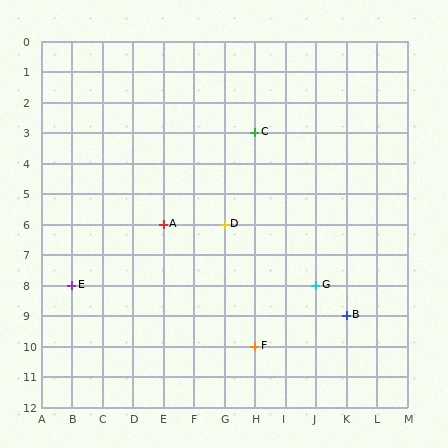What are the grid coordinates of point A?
Point A is at grid coordinates (E, 6).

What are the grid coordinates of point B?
Point B is at grid coordinates (K, 9).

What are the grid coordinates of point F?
Point F is at grid coordinates (H, 10).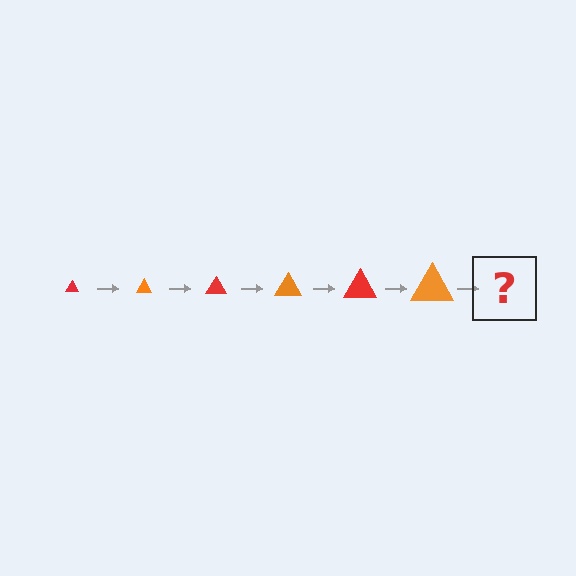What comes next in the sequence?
The next element should be a red triangle, larger than the previous one.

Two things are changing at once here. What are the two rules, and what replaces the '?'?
The two rules are that the triangle grows larger each step and the color cycles through red and orange. The '?' should be a red triangle, larger than the previous one.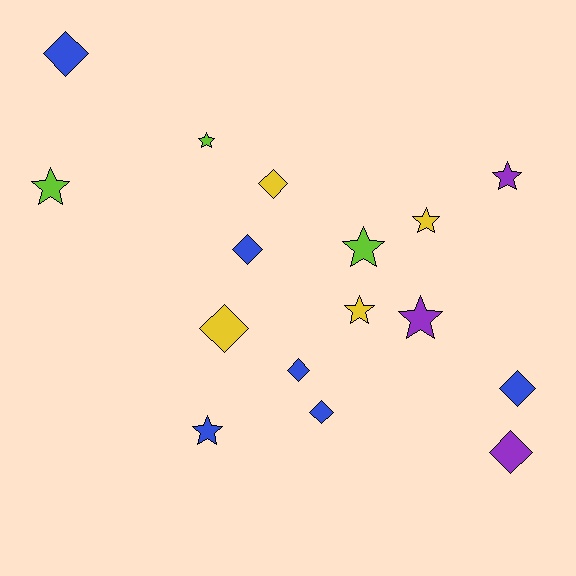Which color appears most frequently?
Blue, with 6 objects.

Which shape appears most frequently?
Diamond, with 8 objects.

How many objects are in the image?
There are 16 objects.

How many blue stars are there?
There is 1 blue star.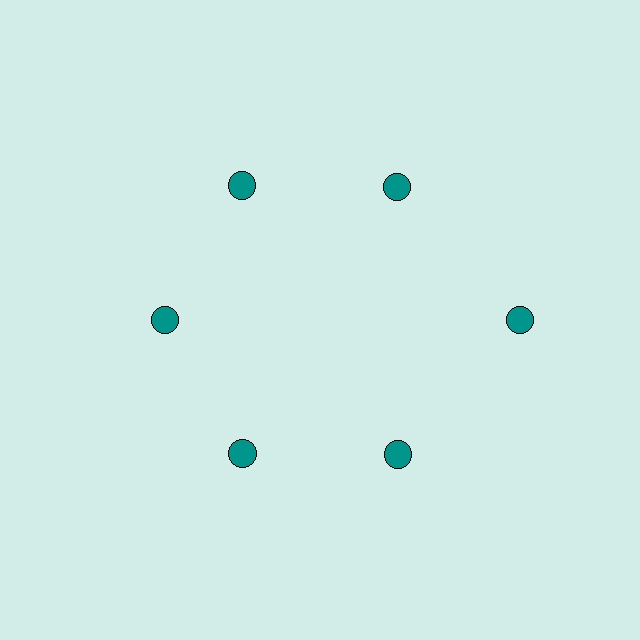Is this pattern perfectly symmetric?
No. The 6 teal circles are arranged in a ring, but one element near the 3 o'clock position is pushed outward from the center, breaking the 6-fold rotational symmetry.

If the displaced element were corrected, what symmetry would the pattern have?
It would have 6-fold rotational symmetry — the pattern would map onto itself every 60 degrees.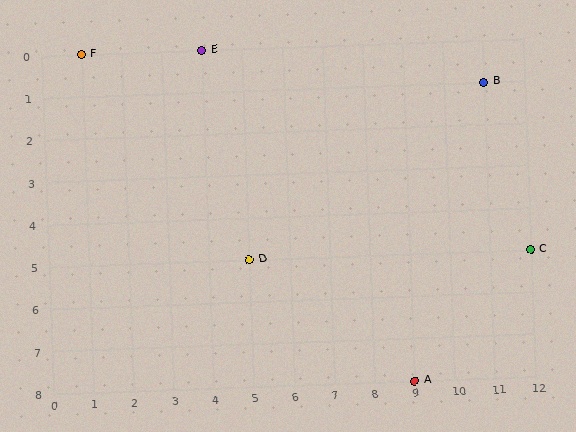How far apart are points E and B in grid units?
Points E and B are 7 columns and 1 row apart (about 7.1 grid units diagonally).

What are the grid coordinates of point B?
Point B is at grid coordinates (11, 1).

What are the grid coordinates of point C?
Point C is at grid coordinates (12, 5).